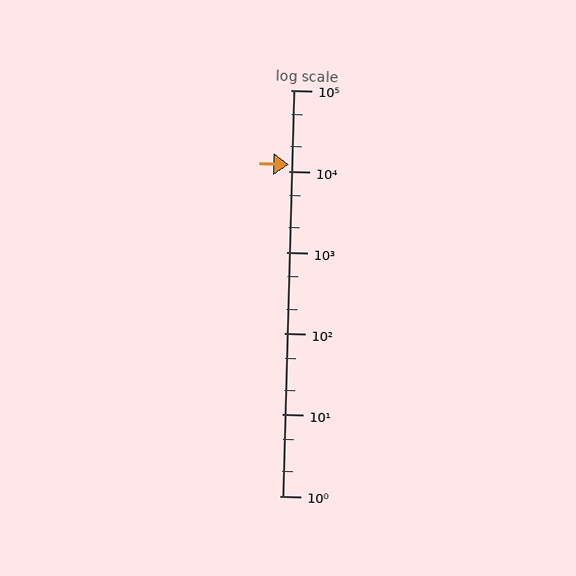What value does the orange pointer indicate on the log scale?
The pointer indicates approximately 12000.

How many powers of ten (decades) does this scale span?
The scale spans 5 decades, from 1 to 100000.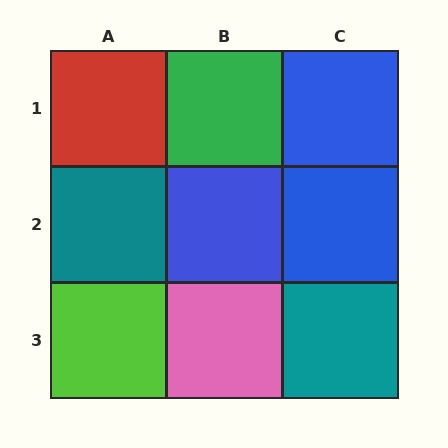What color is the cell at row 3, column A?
Lime.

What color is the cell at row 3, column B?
Pink.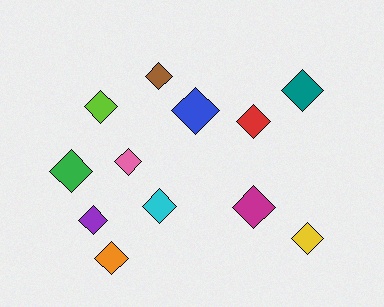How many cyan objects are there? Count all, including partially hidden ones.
There is 1 cyan object.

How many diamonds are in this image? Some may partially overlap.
There are 12 diamonds.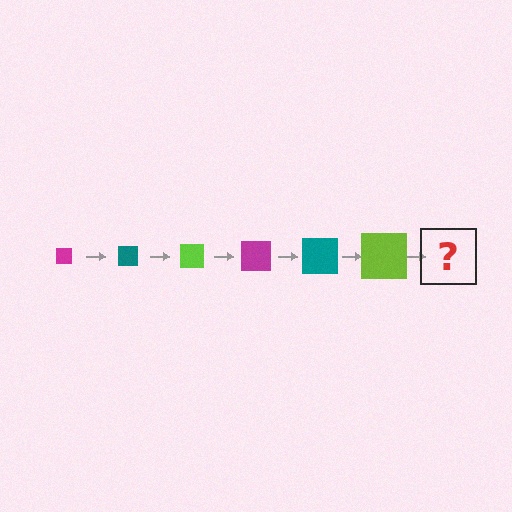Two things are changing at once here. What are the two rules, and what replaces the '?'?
The two rules are that the square grows larger each step and the color cycles through magenta, teal, and lime. The '?' should be a magenta square, larger than the previous one.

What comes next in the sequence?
The next element should be a magenta square, larger than the previous one.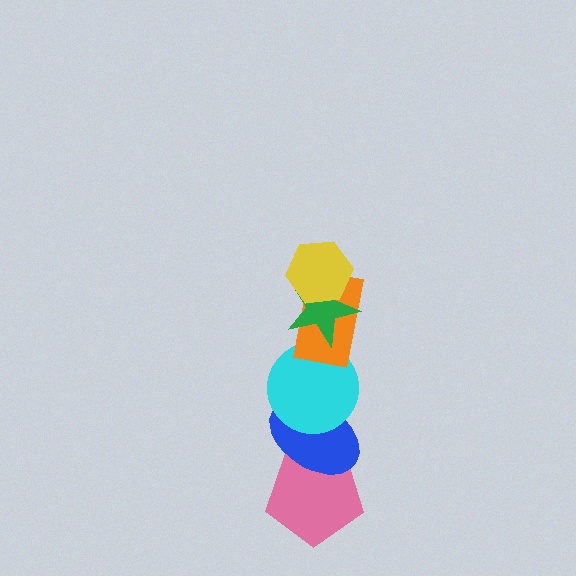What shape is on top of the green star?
The yellow hexagon is on top of the green star.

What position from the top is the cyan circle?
The cyan circle is 4th from the top.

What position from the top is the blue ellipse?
The blue ellipse is 5th from the top.